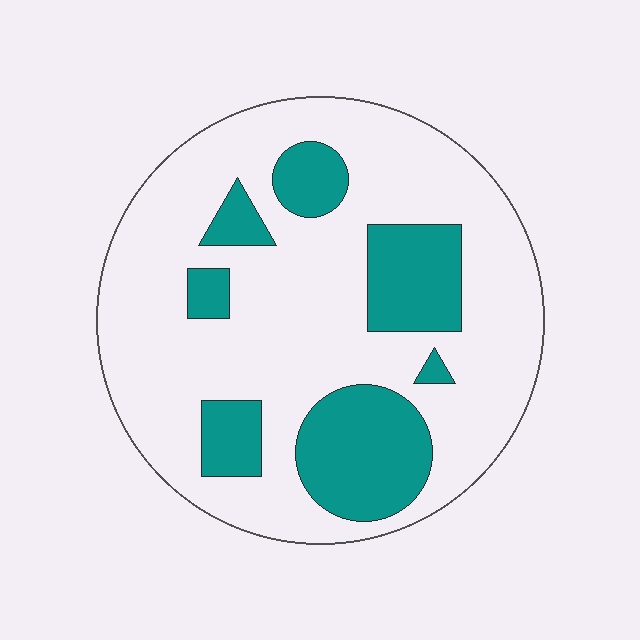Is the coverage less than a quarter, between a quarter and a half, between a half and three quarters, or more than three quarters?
Between a quarter and a half.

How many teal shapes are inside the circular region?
7.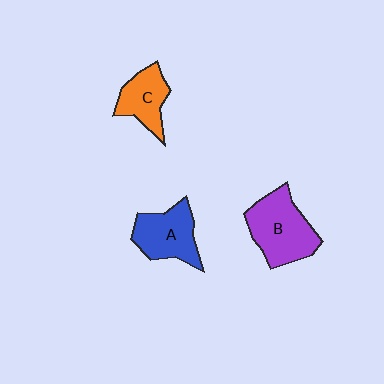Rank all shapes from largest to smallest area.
From largest to smallest: B (purple), A (blue), C (orange).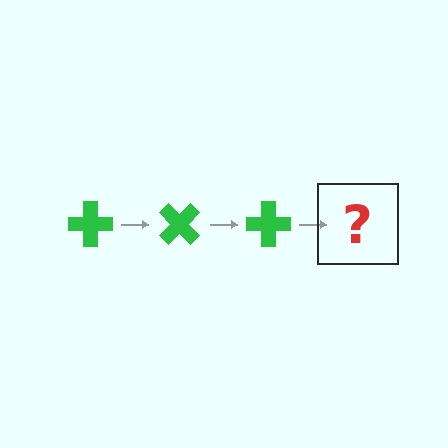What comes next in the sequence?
The next element should be a green cross rotated 135 degrees.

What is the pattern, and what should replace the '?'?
The pattern is that the cross rotates 45 degrees each step. The '?' should be a green cross rotated 135 degrees.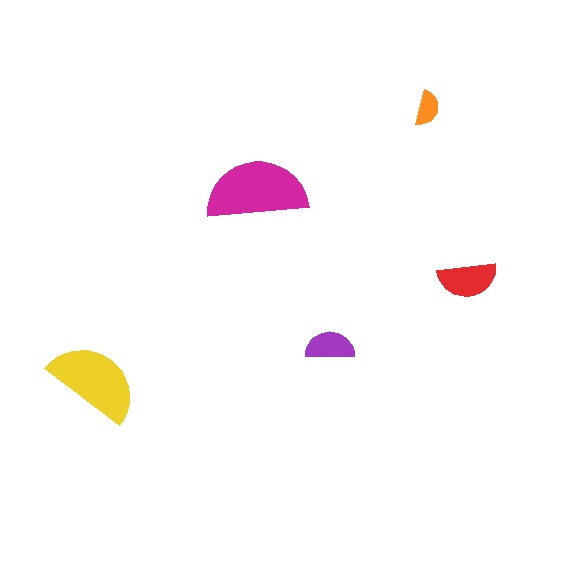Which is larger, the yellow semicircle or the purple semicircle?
The yellow one.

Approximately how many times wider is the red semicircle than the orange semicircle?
About 1.5 times wider.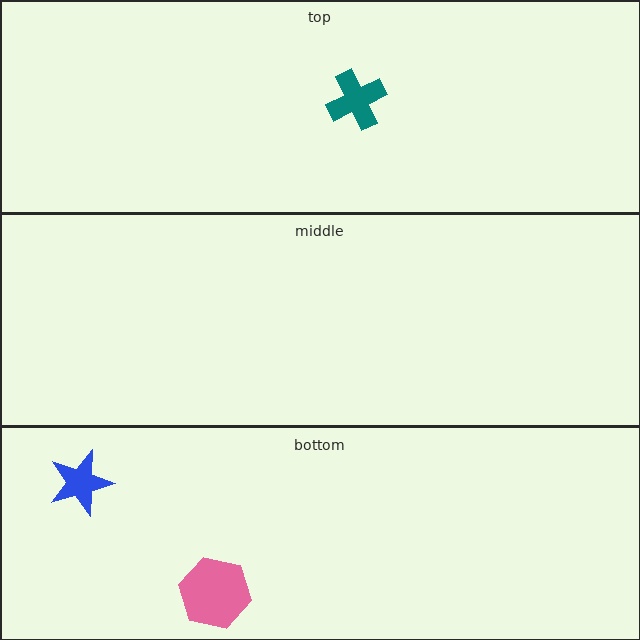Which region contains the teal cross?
The top region.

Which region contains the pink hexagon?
The bottom region.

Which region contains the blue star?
The bottom region.